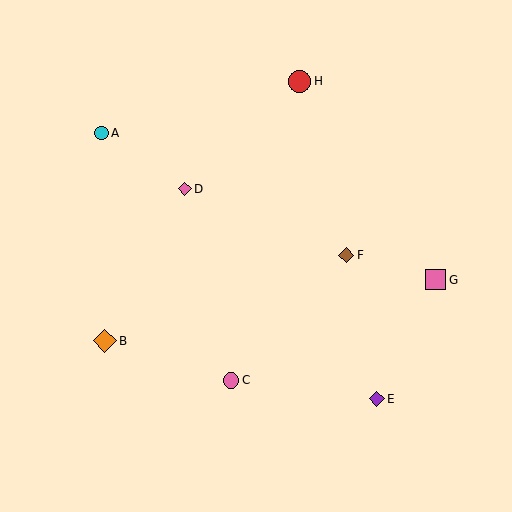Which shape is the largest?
The orange diamond (labeled B) is the largest.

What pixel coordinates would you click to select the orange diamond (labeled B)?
Click at (105, 341) to select the orange diamond B.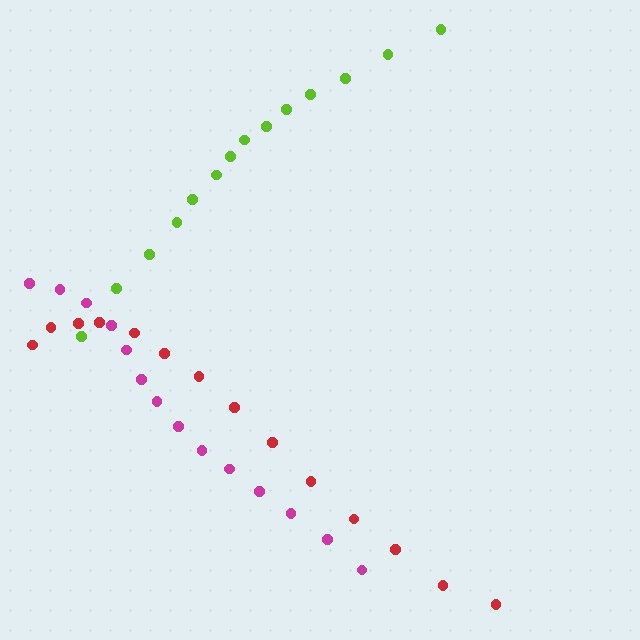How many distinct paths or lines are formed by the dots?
There are 3 distinct paths.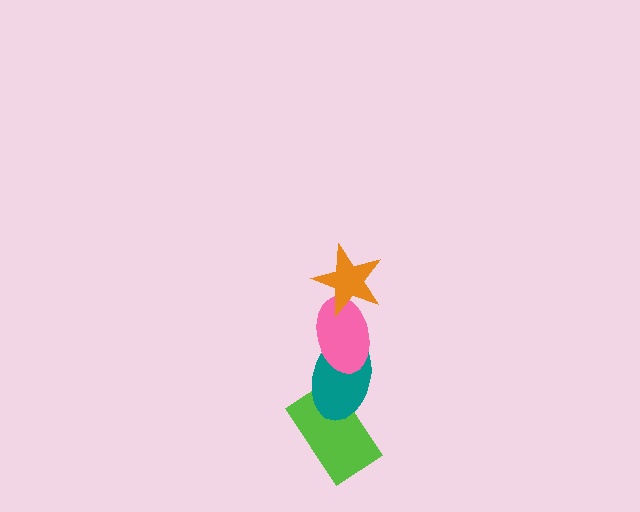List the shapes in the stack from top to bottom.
From top to bottom: the orange star, the pink ellipse, the teal ellipse, the lime rectangle.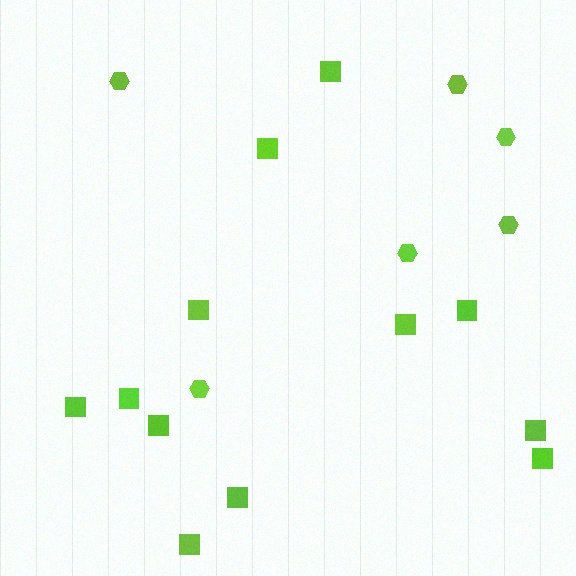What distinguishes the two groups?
There are 2 groups: one group of squares (12) and one group of hexagons (6).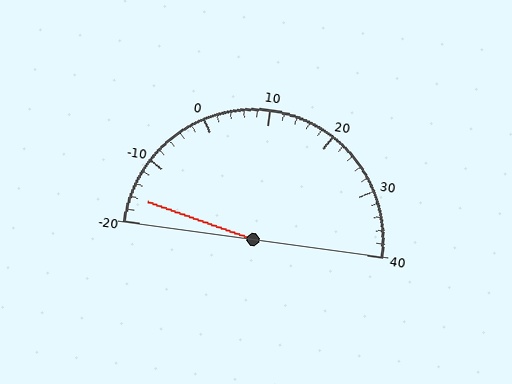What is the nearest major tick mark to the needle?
The nearest major tick mark is -20.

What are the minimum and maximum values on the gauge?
The gauge ranges from -20 to 40.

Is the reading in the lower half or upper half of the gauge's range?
The reading is in the lower half of the range (-20 to 40).